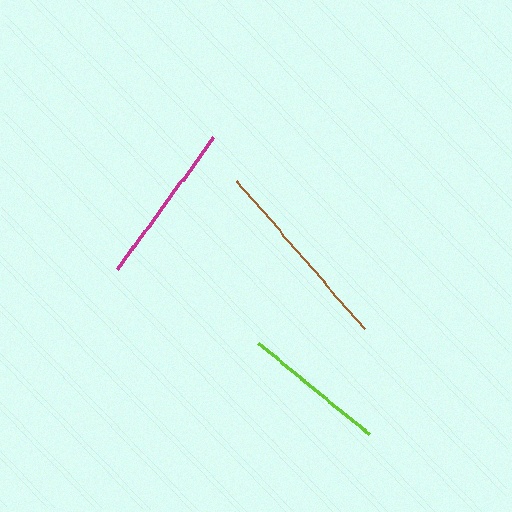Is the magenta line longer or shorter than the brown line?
The brown line is longer than the magenta line.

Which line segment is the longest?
The brown line is the longest at approximately 196 pixels.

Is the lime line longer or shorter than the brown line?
The brown line is longer than the lime line.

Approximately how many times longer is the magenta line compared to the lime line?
The magenta line is approximately 1.1 times the length of the lime line.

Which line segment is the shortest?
The lime line is the shortest at approximately 144 pixels.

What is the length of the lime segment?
The lime segment is approximately 144 pixels long.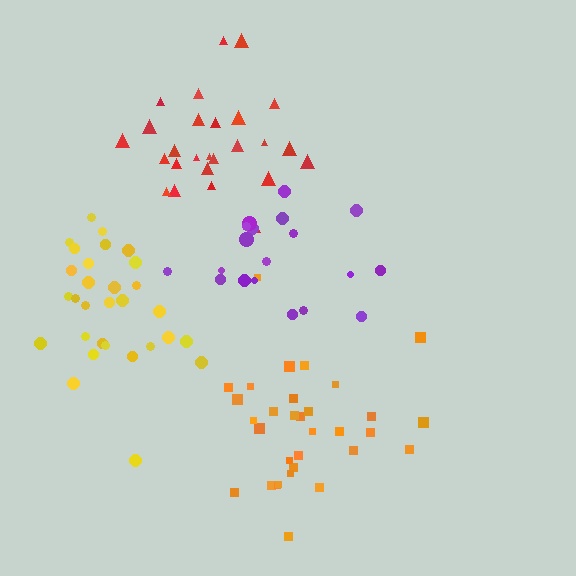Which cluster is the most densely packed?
Orange.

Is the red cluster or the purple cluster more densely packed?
Red.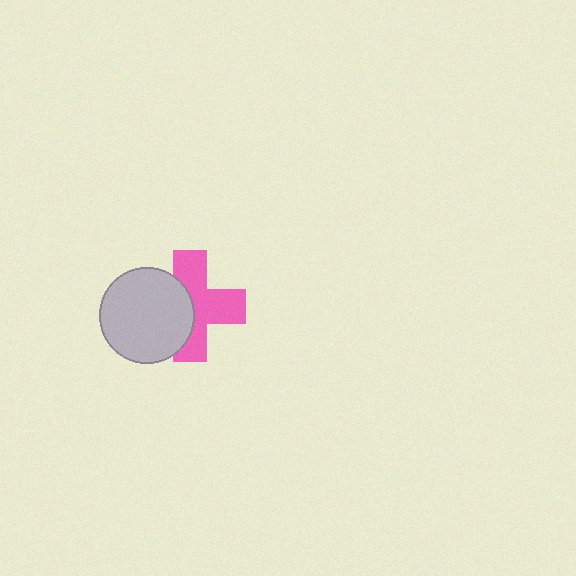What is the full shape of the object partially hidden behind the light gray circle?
The partially hidden object is a pink cross.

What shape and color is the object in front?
The object in front is a light gray circle.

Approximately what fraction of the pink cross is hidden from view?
Roughly 40% of the pink cross is hidden behind the light gray circle.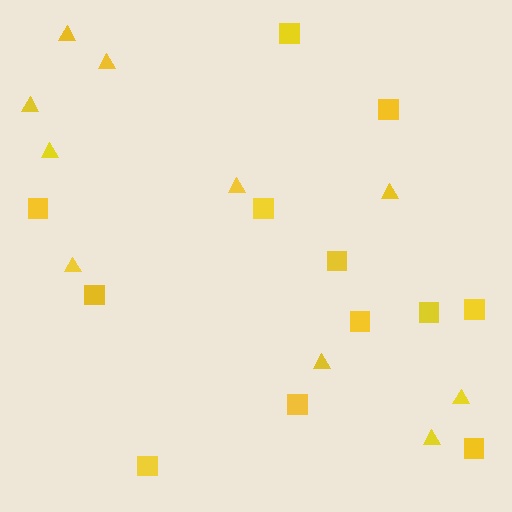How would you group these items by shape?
There are 2 groups: one group of squares (12) and one group of triangles (10).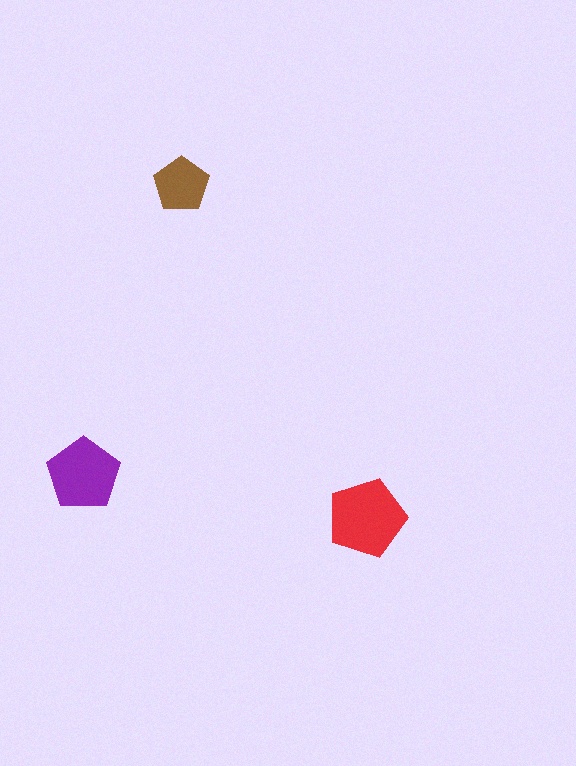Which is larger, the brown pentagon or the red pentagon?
The red one.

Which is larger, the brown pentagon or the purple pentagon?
The purple one.